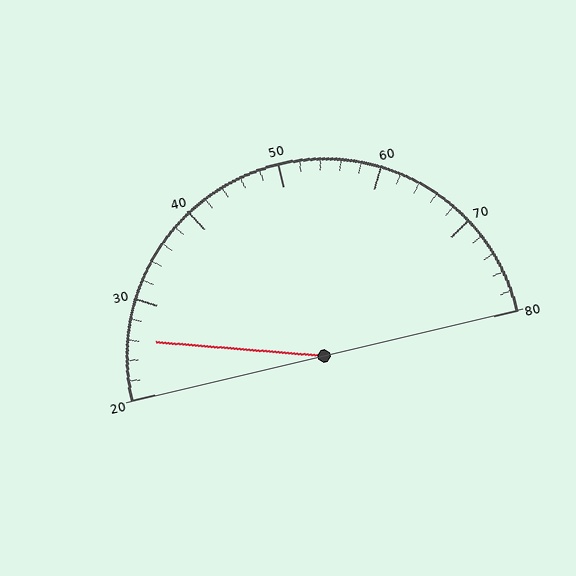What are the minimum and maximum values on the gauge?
The gauge ranges from 20 to 80.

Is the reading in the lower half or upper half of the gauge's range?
The reading is in the lower half of the range (20 to 80).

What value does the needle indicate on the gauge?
The needle indicates approximately 26.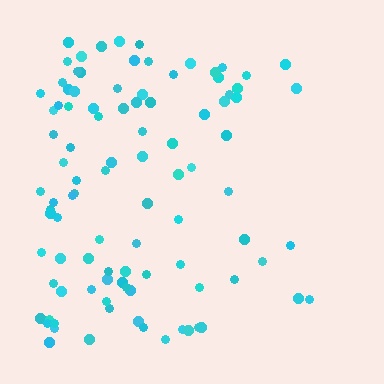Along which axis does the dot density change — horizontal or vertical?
Horizontal.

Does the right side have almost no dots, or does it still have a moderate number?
Still a moderate number, just noticeably fewer than the left.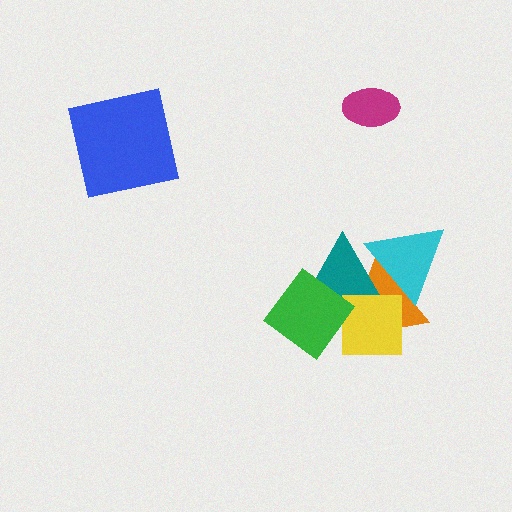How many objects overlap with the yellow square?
3 objects overlap with the yellow square.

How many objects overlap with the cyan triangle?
2 objects overlap with the cyan triangle.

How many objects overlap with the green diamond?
3 objects overlap with the green diamond.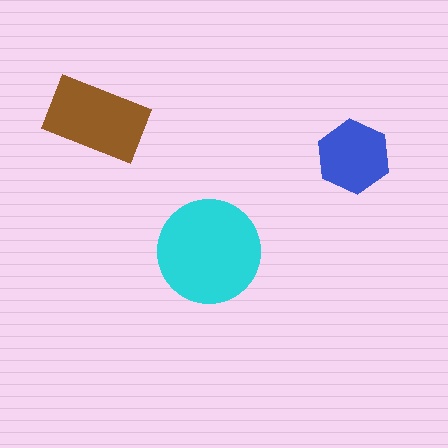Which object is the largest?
The cyan circle.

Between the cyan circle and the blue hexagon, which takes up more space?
The cyan circle.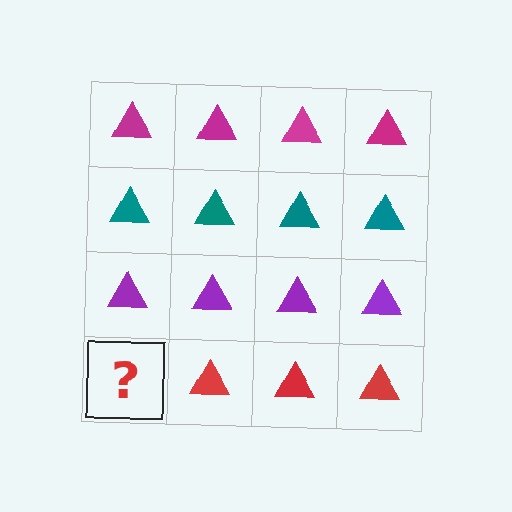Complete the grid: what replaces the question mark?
The question mark should be replaced with a red triangle.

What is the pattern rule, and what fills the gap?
The rule is that each row has a consistent color. The gap should be filled with a red triangle.